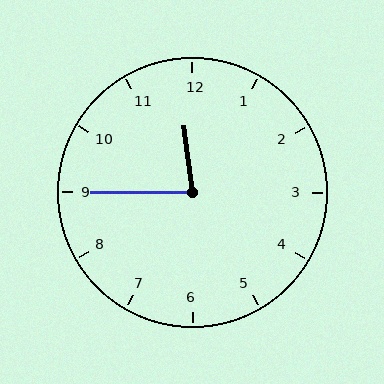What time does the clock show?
11:45.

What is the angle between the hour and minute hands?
Approximately 82 degrees.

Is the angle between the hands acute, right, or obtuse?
It is acute.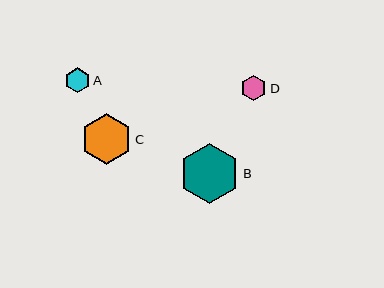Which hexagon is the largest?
Hexagon B is the largest with a size of approximately 60 pixels.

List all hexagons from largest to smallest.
From largest to smallest: B, C, D, A.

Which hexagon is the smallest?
Hexagon A is the smallest with a size of approximately 25 pixels.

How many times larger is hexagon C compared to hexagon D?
Hexagon C is approximately 2.0 times the size of hexagon D.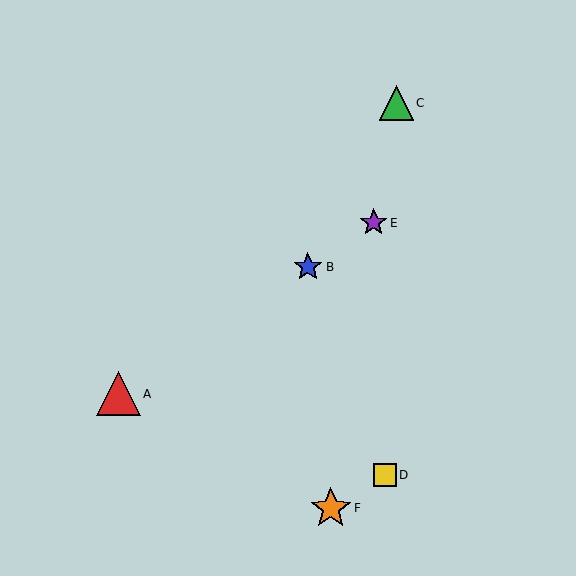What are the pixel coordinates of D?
Object D is at (385, 475).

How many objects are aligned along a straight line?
3 objects (A, B, E) are aligned along a straight line.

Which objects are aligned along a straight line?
Objects A, B, E are aligned along a straight line.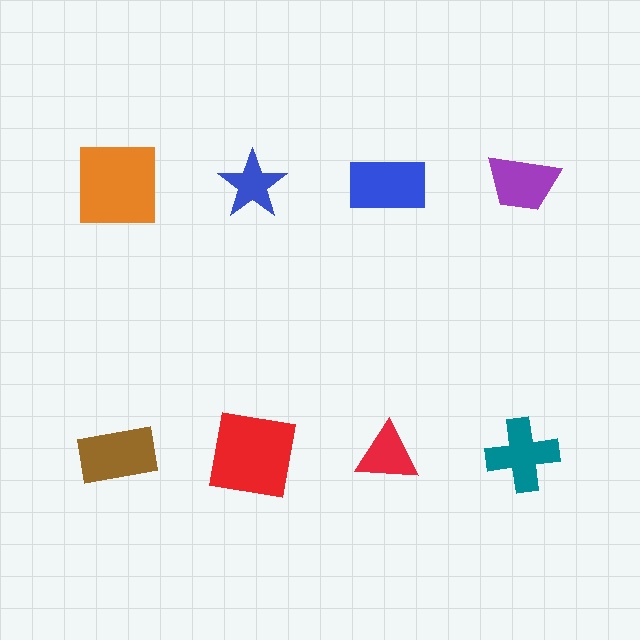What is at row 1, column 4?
A purple trapezoid.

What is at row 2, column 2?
A red square.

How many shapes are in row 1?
4 shapes.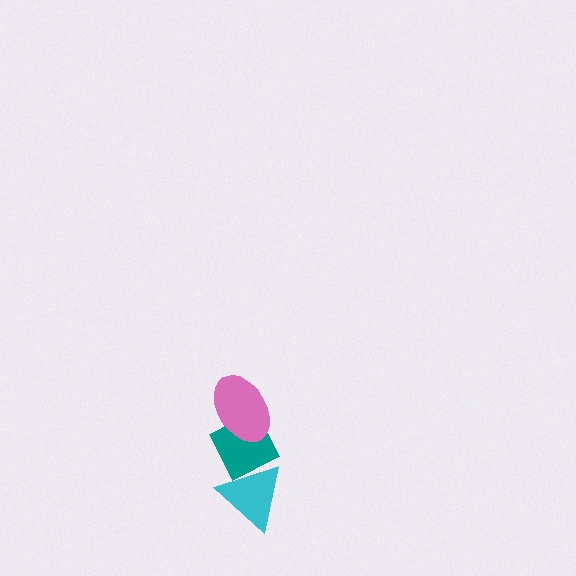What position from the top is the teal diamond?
The teal diamond is 2nd from the top.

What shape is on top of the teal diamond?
The pink ellipse is on top of the teal diamond.